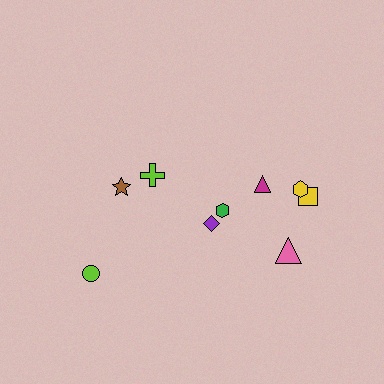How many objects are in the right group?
There are 6 objects.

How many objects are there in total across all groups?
There are 9 objects.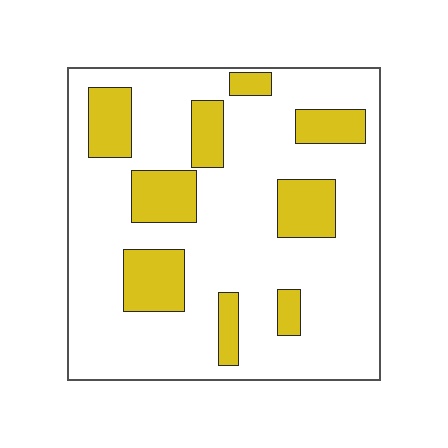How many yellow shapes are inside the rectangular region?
9.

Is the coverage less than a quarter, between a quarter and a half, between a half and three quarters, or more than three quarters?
Less than a quarter.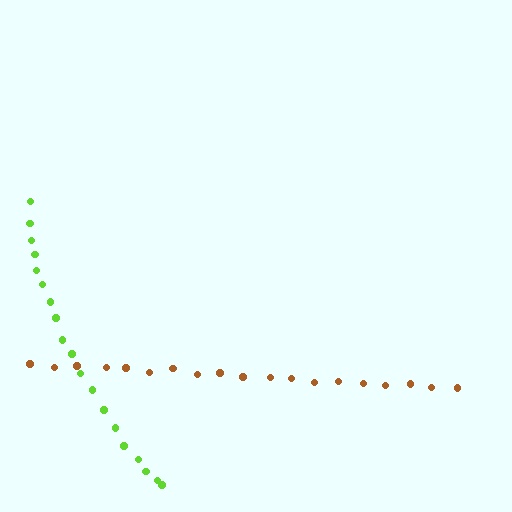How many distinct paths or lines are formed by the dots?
There are 2 distinct paths.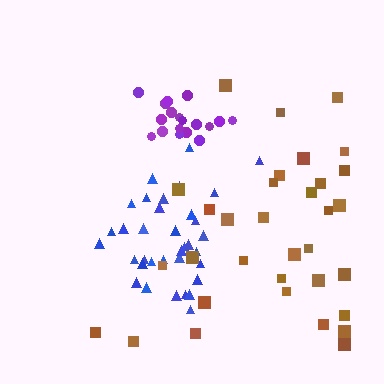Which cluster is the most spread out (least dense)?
Brown.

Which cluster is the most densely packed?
Purple.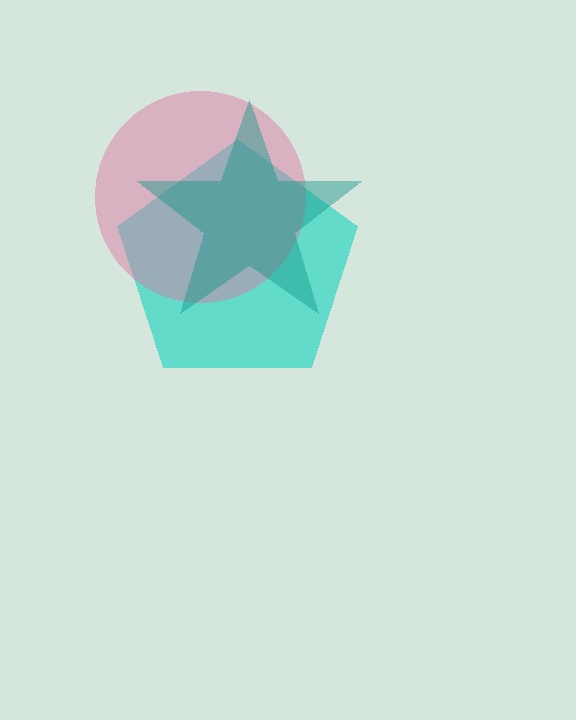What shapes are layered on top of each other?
The layered shapes are: a cyan pentagon, a pink circle, a teal star.